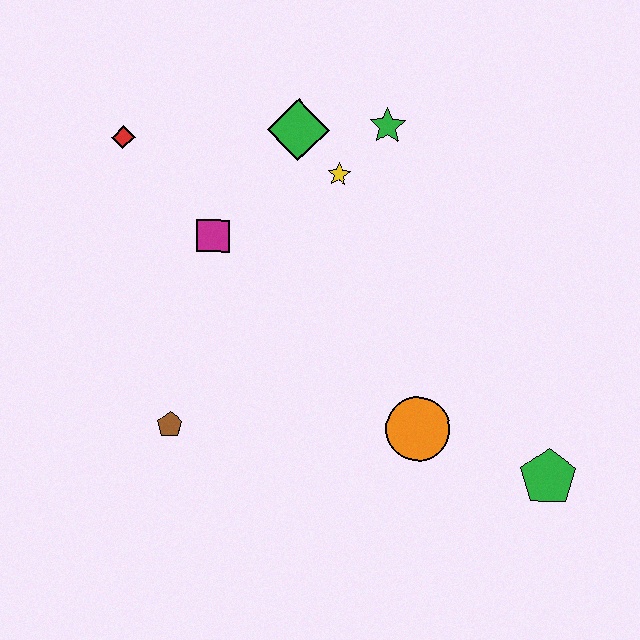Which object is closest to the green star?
The yellow star is closest to the green star.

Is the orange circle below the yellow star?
Yes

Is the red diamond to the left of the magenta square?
Yes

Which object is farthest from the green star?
The green pentagon is farthest from the green star.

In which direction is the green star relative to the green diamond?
The green star is to the right of the green diamond.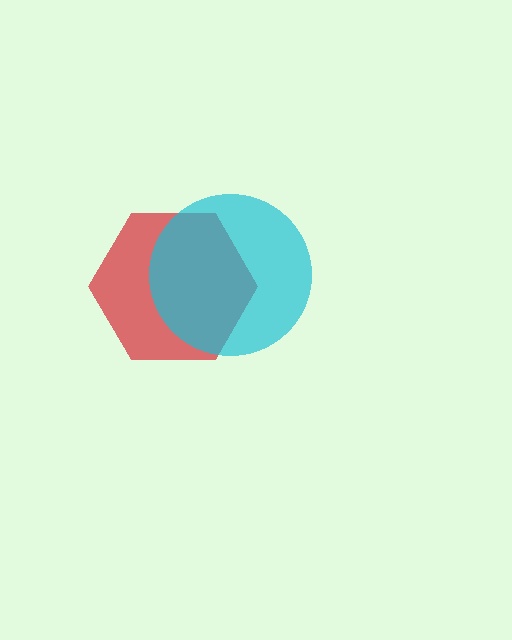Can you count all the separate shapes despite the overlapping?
Yes, there are 2 separate shapes.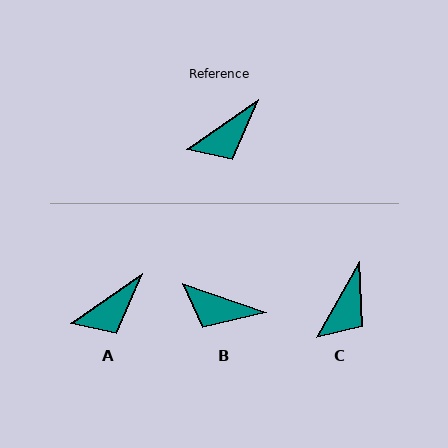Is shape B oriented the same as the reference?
No, it is off by about 54 degrees.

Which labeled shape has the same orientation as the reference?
A.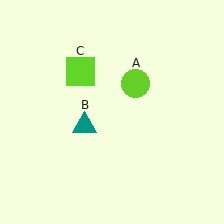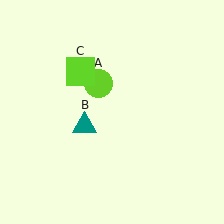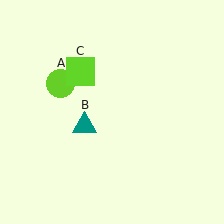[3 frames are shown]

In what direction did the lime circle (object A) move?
The lime circle (object A) moved left.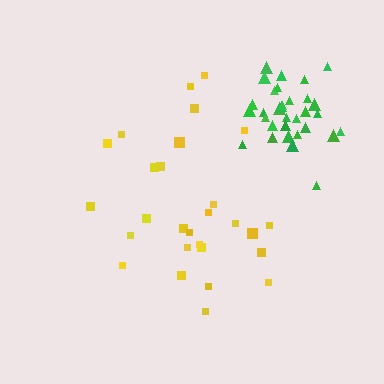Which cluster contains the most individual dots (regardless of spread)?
Green (32).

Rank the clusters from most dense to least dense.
green, yellow.